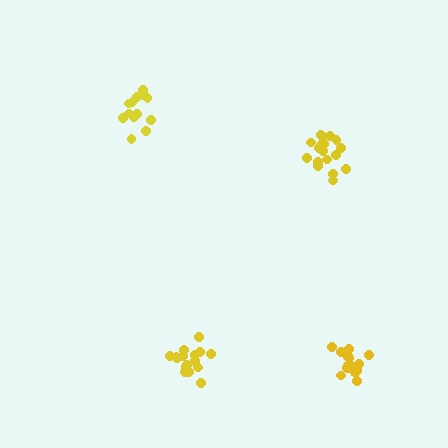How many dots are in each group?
Group 1: 18 dots, Group 2: 17 dots, Group 3: 16 dots, Group 4: 13 dots (64 total).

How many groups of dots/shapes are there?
There are 4 groups.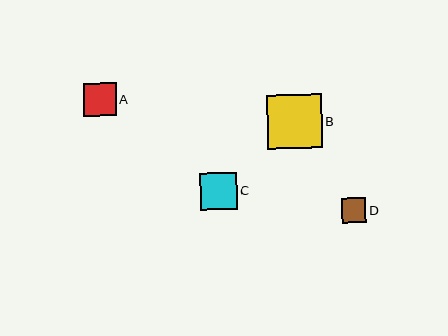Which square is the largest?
Square B is the largest with a size of approximately 55 pixels.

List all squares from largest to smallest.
From largest to smallest: B, C, A, D.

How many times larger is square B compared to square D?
Square B is approximately 2.3 times the size of square D.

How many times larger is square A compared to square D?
Square A is approximately 1.4 times the size of square D.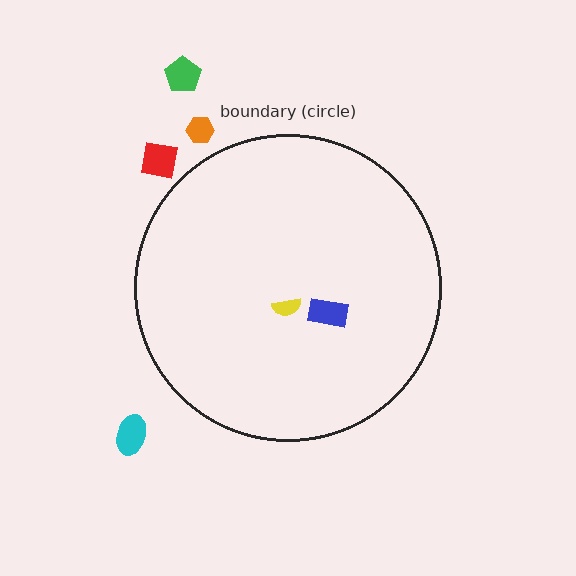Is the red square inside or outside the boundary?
Outside.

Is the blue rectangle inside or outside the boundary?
Inside.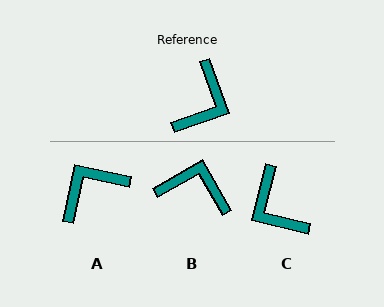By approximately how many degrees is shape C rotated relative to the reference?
Approximately 123 degrees clockwise.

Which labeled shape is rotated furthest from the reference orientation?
A, about 149 degrees away.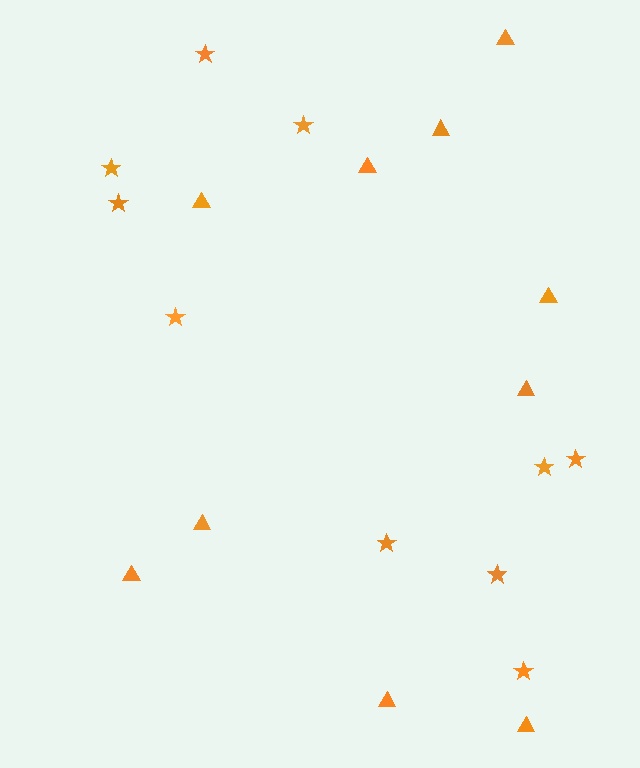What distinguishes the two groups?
There are 2 groups: one group of stars (10) and one group of triangles (10).